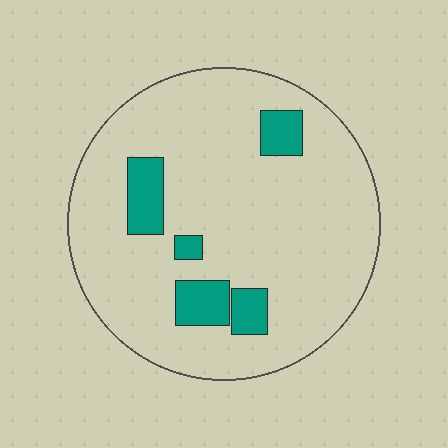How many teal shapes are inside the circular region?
5.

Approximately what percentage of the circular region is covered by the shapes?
Approximately 15%.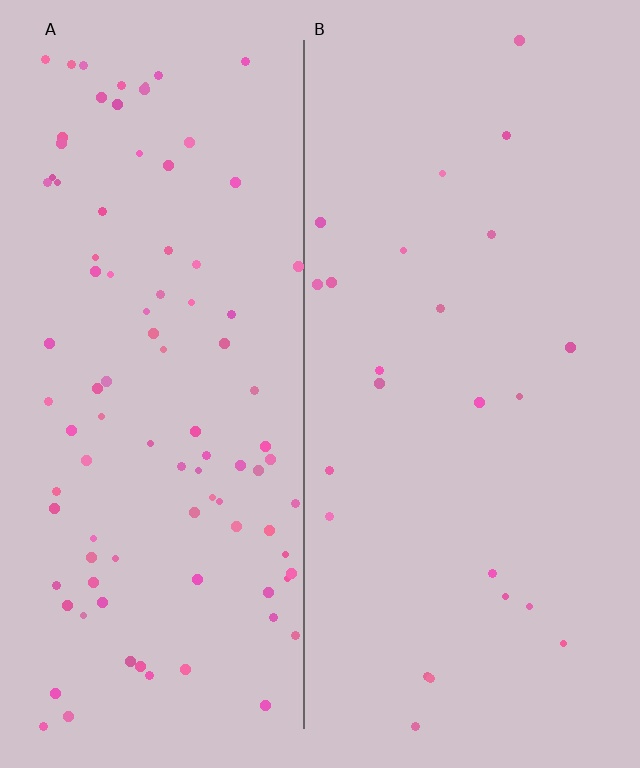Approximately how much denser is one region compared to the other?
Approximately 4.0× — region A over region B.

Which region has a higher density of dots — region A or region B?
A (the left).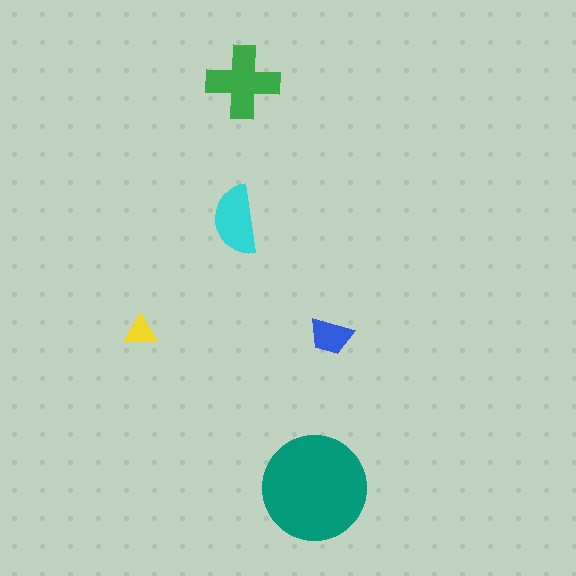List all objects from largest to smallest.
The teal circle, the green cross, the cyan semicircle, the blue trapezoid, the yellow triangle.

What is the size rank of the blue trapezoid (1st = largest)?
4th.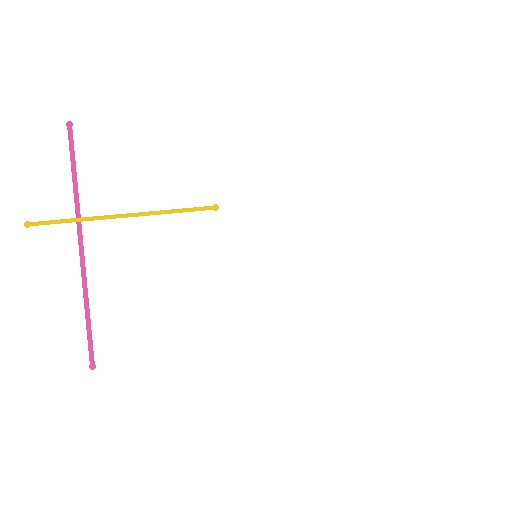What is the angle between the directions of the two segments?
Approximately 90 degrees.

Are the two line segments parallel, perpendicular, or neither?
Perpendicular — they meet at approximately 90°.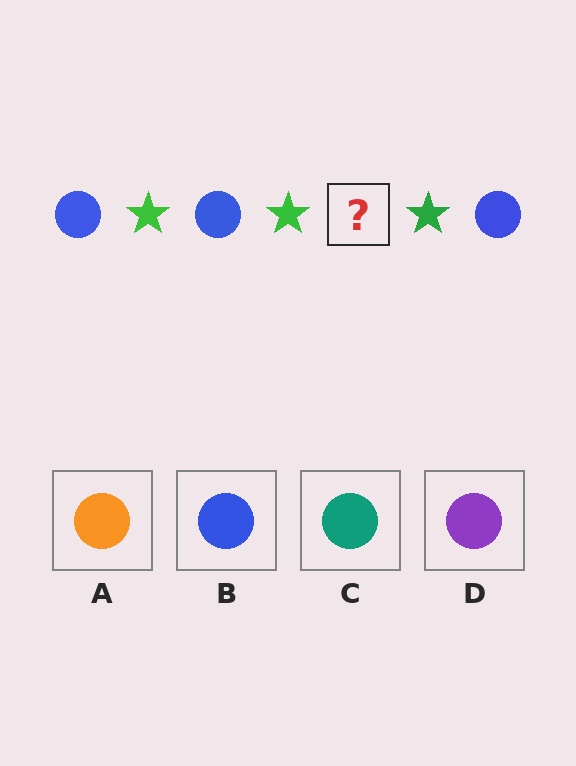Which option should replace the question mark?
Option B.